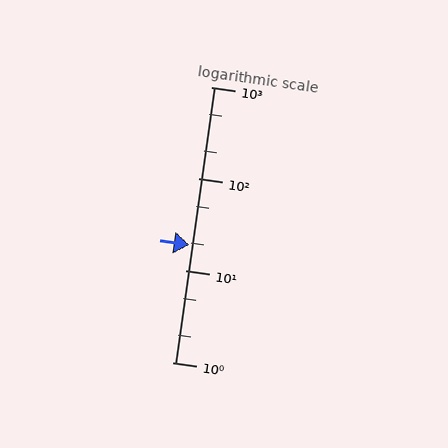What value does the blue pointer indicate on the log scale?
The pointer indicates approximately 19.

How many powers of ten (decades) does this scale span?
The scale spans 3 decades, from 1 to 1000.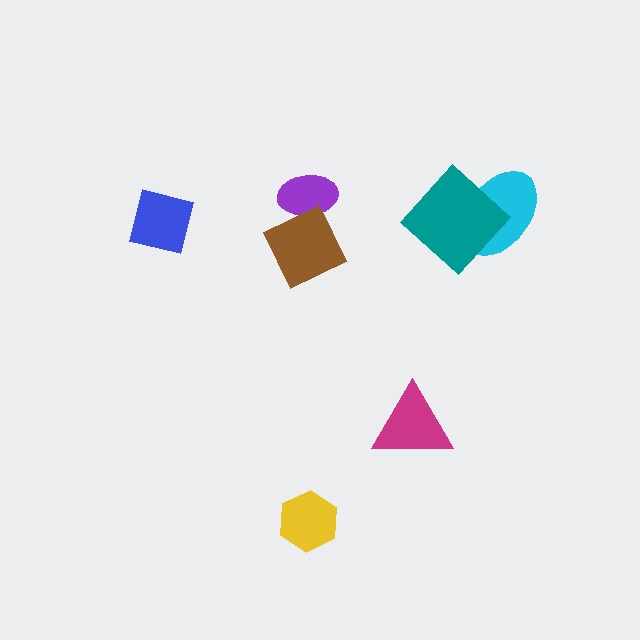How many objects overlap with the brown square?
1 object overlaps with the brown square.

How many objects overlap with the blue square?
0 objects overlap with the blue square.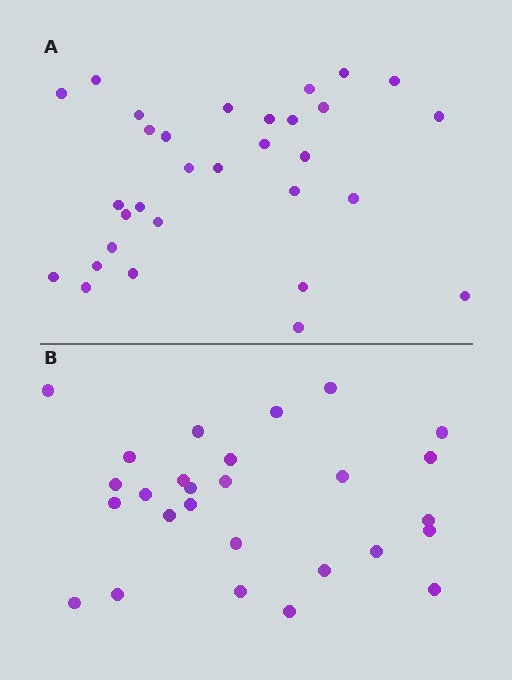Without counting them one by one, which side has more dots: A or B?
Region A (the top region) has more dots.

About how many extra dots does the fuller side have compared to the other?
Region A has about 4 more dots than region B.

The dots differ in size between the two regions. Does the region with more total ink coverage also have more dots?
No. Region B has more total ink coverage because its dots are larger, but region A actually contains more individual dots. Total area can be misleading — the number of items is what matters here.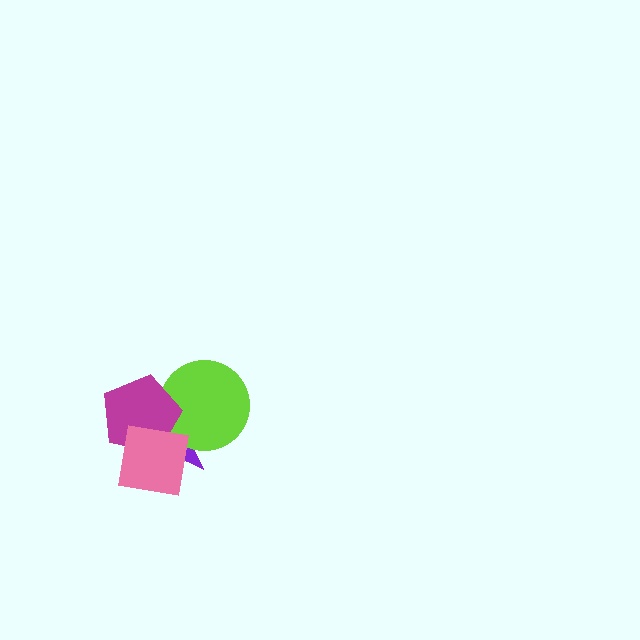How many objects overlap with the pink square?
3 objects overlap with the pink square.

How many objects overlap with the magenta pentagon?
3 objects overlap with the magenta pentagon.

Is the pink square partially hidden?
No, no other shape covers it.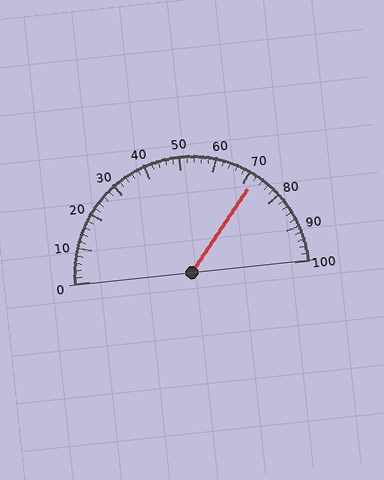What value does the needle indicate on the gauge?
The needle indicates approximately 72.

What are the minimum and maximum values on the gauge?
The gauge ranges from 0 to 100.